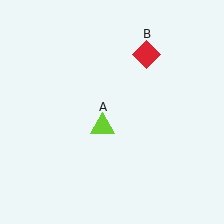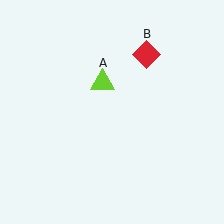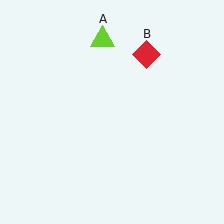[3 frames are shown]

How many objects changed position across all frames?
1 object changed position: lime triangle (object A).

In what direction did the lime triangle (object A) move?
The lime triangle (object A) moved up.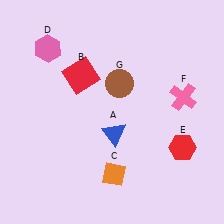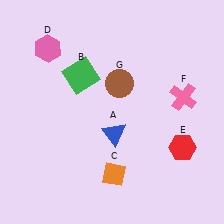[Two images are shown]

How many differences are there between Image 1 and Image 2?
There is 1 difference between the two images.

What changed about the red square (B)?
In Image 1, B is red. In Image 2, it changed to green.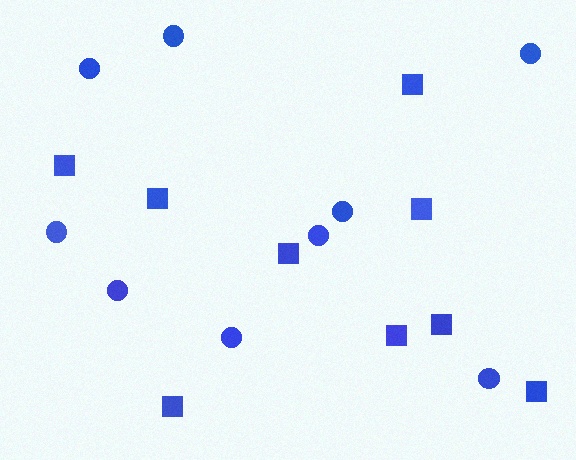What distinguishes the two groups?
There are 2 groups: one group of circles (9) and one group of squares (9).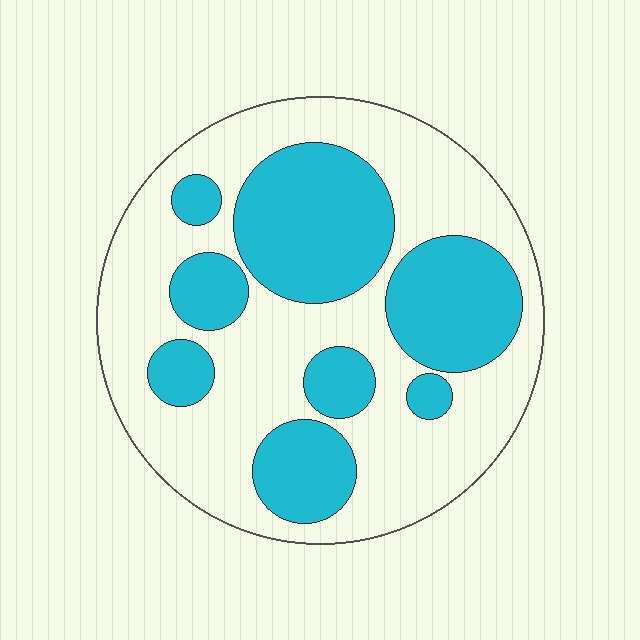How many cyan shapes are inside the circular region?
8.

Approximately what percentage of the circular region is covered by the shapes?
Approximately 40%.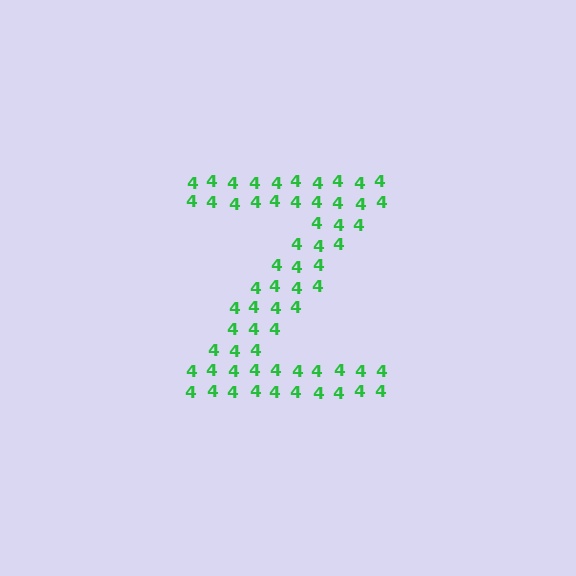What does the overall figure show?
The overall figure shows the letter Z.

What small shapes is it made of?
It is made of small digit 4's.